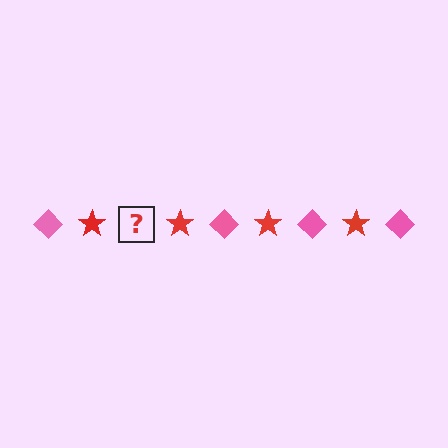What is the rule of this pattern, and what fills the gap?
The rule is that the pattern alternates between pink diamond and red star. The gap should be filled with a pink diamond.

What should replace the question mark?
The question mark should be replaced with a pink diamond.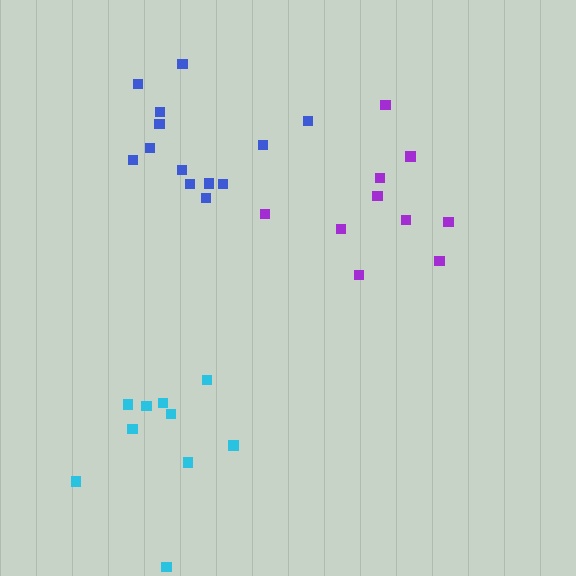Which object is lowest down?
The cyan cluster is bottommost.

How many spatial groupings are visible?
There are 3 spatial groupings.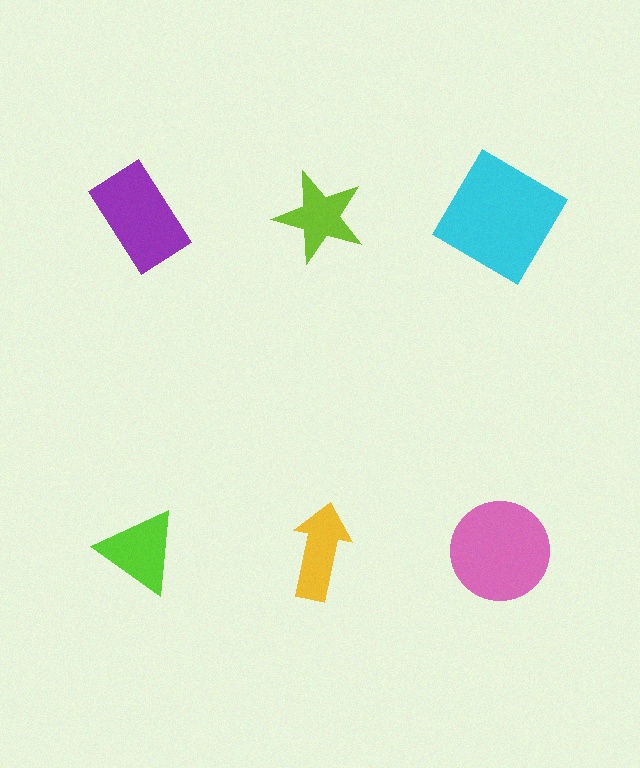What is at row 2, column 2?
A yellow arrow.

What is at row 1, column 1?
A purple rectangle.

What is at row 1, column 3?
A cyan diamond.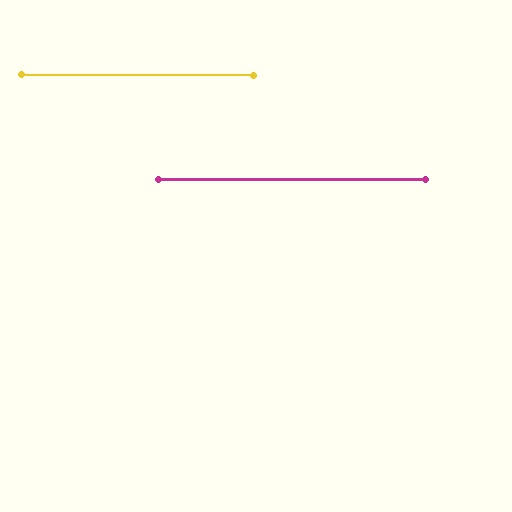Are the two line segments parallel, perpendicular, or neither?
Parallel — their directions differ by only 0.2°.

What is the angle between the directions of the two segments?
Approximately 0 degrees.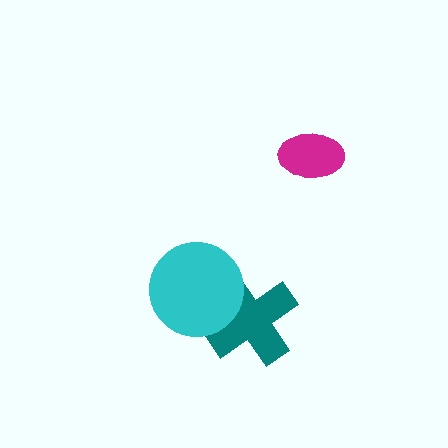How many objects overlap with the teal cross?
1 object overlaps with the teal cross.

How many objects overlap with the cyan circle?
1 object overlaps with the cyan circle.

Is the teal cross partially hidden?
Yes, it is partially covered by another shape.